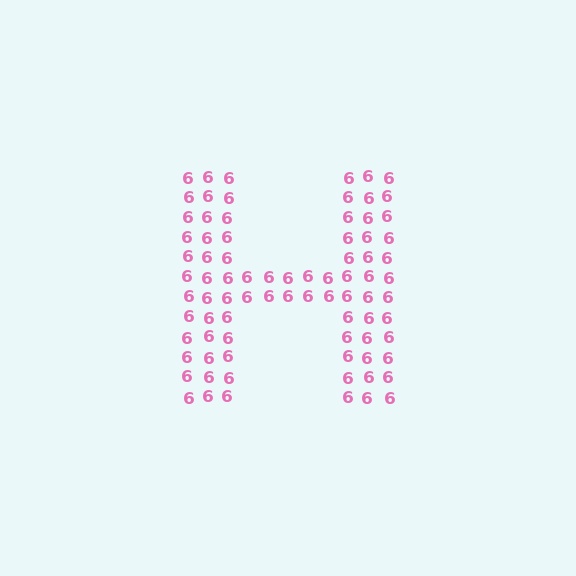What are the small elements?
The small elements are digit 6's.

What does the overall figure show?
The overall figure shows the letter H.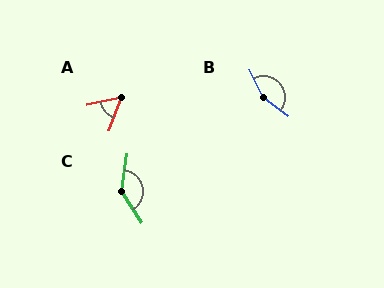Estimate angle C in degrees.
Approximately 139 degrees.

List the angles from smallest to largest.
A (58°), C (139°), B (152°).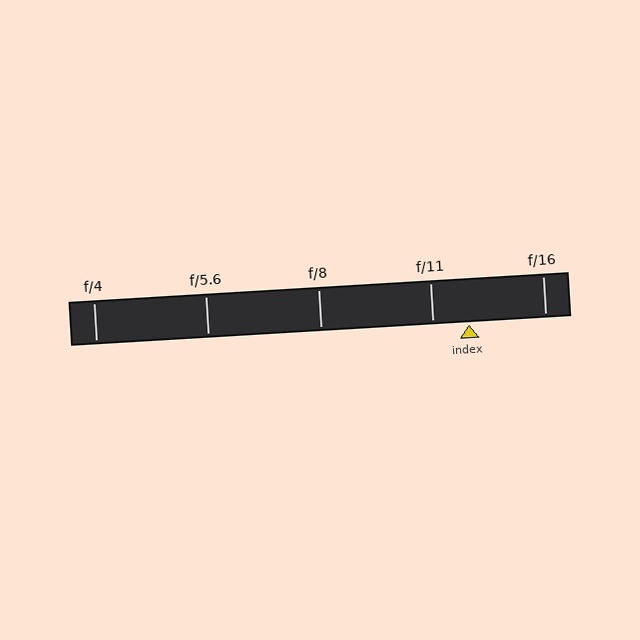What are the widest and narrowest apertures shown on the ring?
The widest aperture shown is f/4 and the narrowest is f/16.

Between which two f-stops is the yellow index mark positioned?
The index mark is between f/11 and f/16.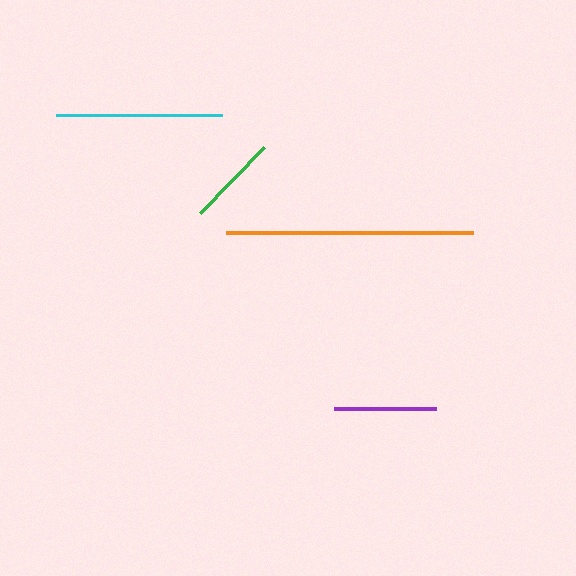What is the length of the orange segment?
The orange segment is approximately 247 pixels long.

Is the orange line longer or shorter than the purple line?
The orange line is longer than the purple line.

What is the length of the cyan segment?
The cyan segment is approximately 167 pixels long.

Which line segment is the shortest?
The green line is the shortest at approximately 92 pixels.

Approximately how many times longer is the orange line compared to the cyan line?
The orange line is approximately 1.5 times the length of the cyan line.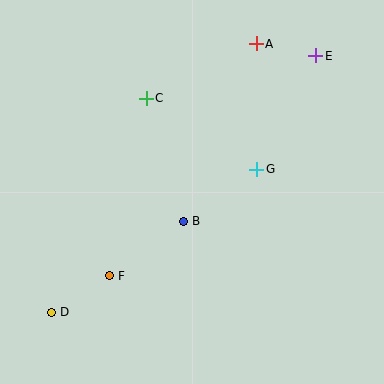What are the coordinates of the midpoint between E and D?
The midpoint between E and D is at (183, 184).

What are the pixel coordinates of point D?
Point D is at (51, 312).